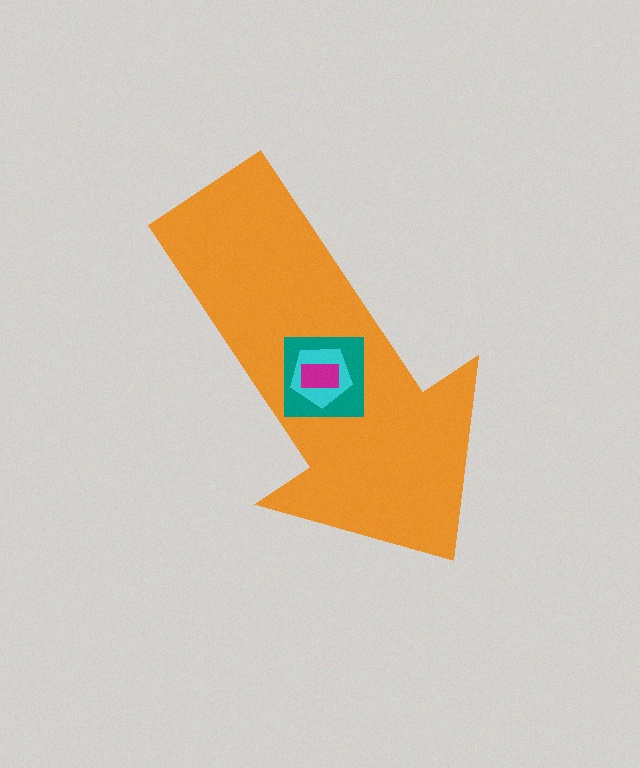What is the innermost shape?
The magenta rectangle.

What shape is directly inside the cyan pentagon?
The magenta rectangle.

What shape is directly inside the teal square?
The cyan pentagon.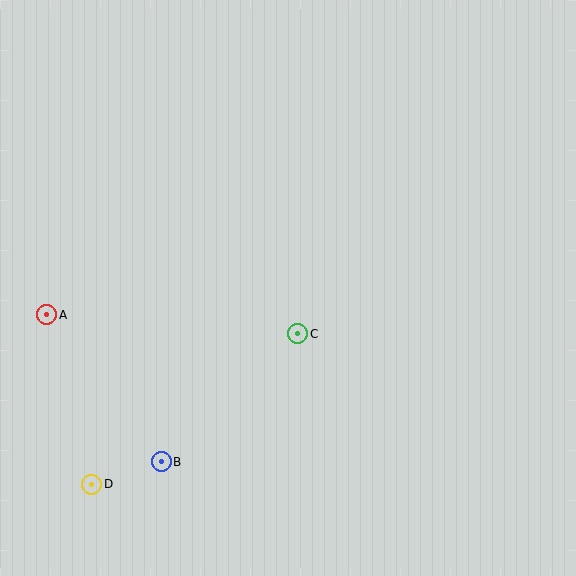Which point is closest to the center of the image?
Point C at (298, 334) is closest to the center.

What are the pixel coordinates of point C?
Point C is at (298, 334).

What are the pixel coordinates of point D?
Point D is at (92, 484).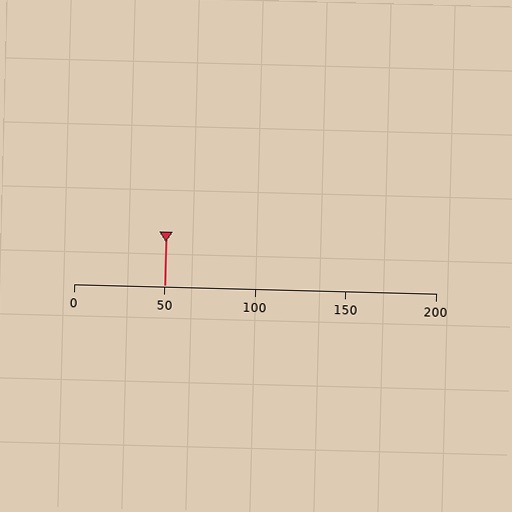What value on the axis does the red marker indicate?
The marker indicates approximately 50.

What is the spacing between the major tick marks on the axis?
The major ticks are spaced 50 apart.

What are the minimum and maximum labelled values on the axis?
The axis runs from 0 to 200.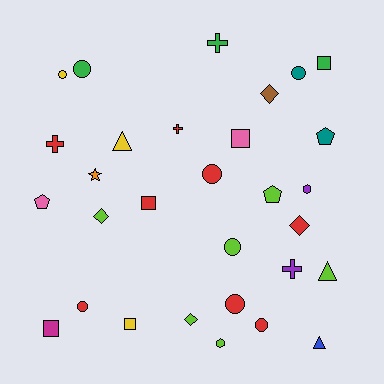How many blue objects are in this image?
There is 1 blue object.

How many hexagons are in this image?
There are 2 hexagons.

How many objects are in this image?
There are 30 objects.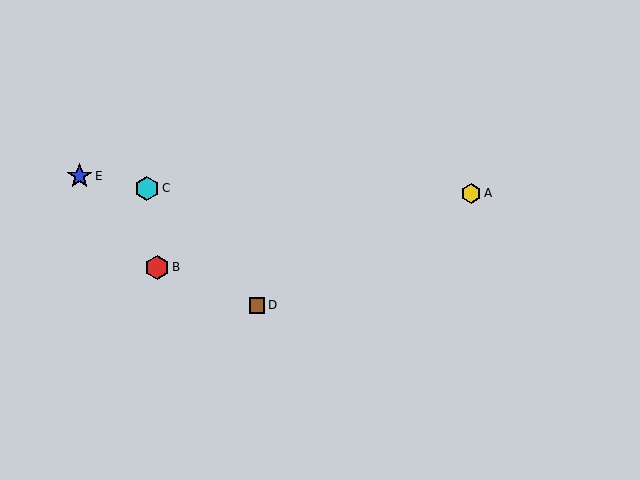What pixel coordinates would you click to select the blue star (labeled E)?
Click at (80, 176) to select the blue star E.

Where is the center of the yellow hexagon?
The center of the yellow hexagon is at (471, 193).